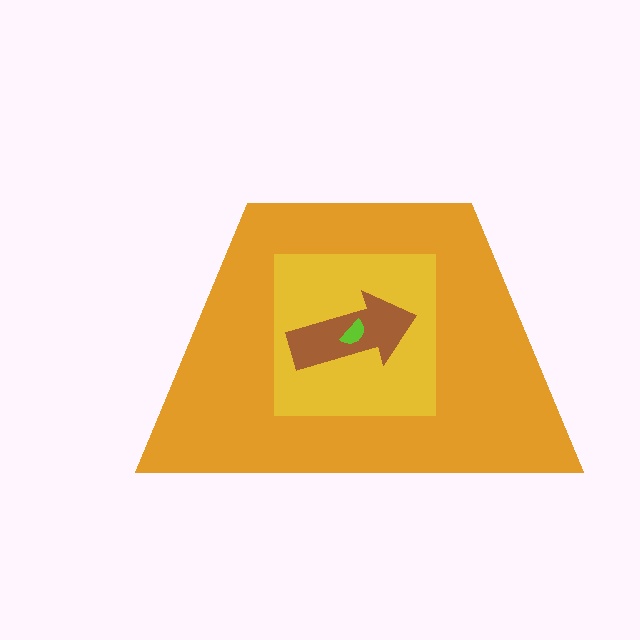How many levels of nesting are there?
4.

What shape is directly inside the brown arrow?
The lime semicircle.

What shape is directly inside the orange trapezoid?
The yellow square.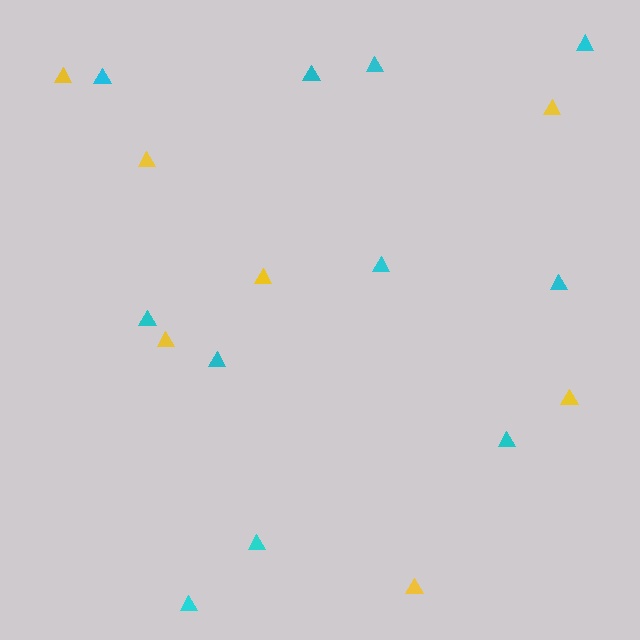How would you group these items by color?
There are 2 groups: one group of cyan triangles (11) and one group of yellow triangles (7).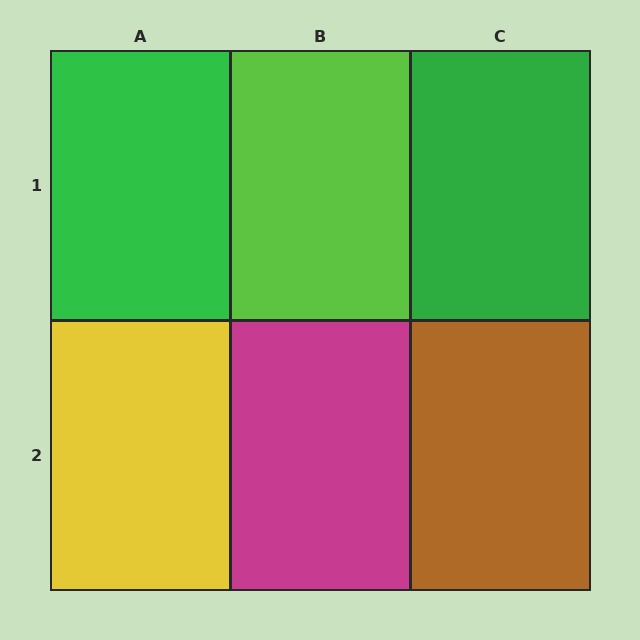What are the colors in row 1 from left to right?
Green, lime, green.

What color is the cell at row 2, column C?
Brown.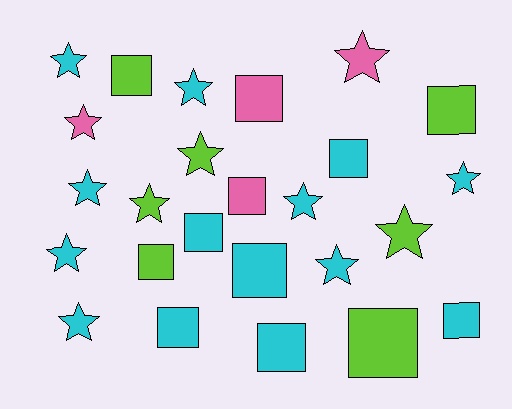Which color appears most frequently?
Cyan, with 14 objects.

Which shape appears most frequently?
Star, with 13 objects.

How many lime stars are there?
There are 3 lime stars.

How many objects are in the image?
There are 25 objects.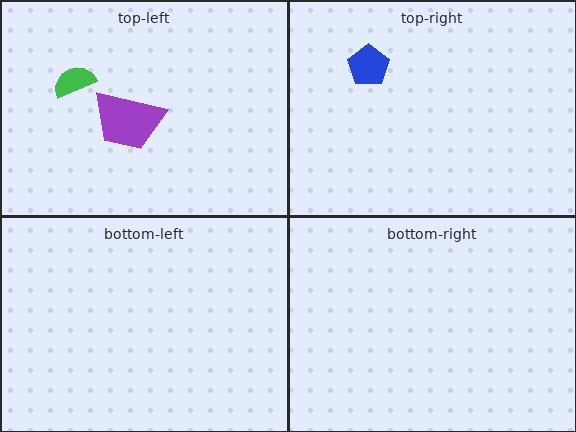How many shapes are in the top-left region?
2.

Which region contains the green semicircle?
The top-left region.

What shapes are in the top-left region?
The green semicircle, the purple trapezoid.